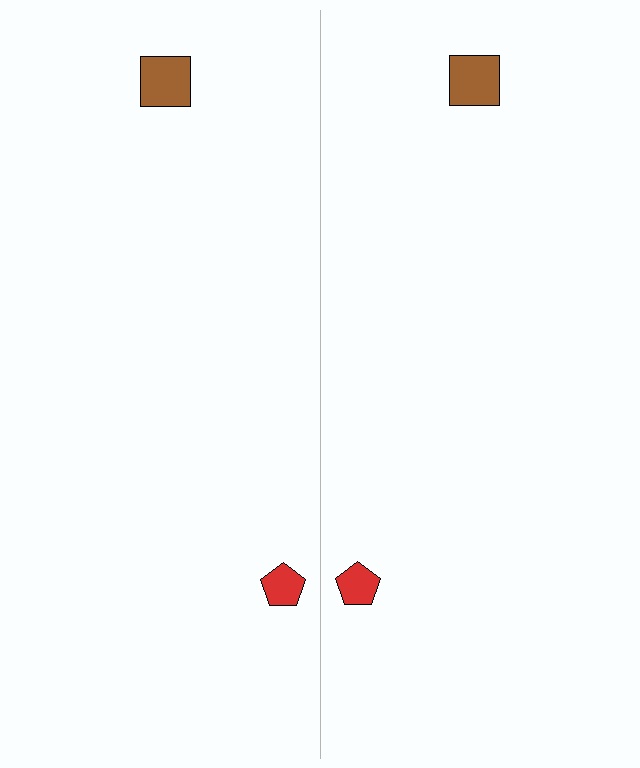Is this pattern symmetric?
Yes, this pattern has bilateral (reflection) symmetry.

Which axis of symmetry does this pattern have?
The pattern has a vertical axis of symmetry running through the center of the image.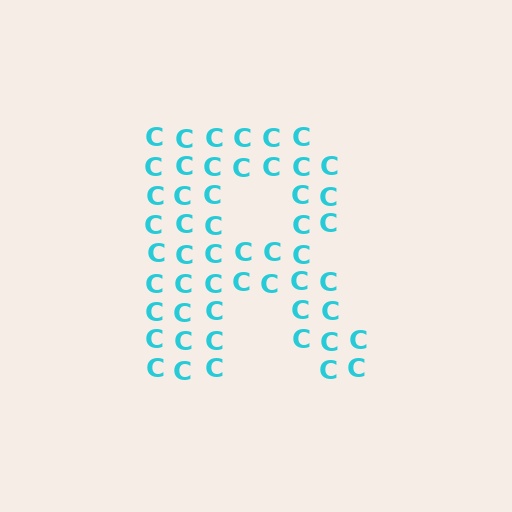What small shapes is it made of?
It is made of small letter C's.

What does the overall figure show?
The overall figure shows the letter R.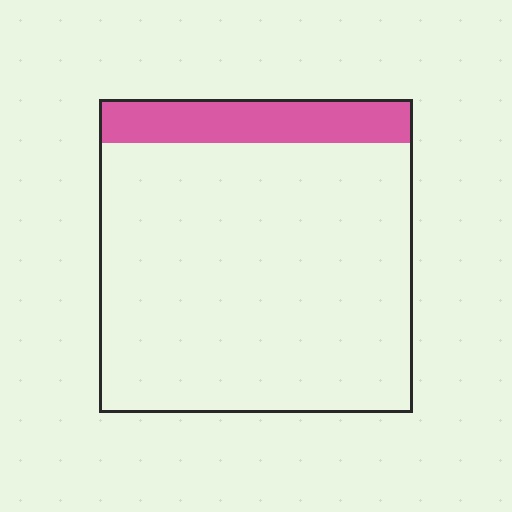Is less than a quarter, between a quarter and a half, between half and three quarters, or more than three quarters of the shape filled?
Less than a quarter.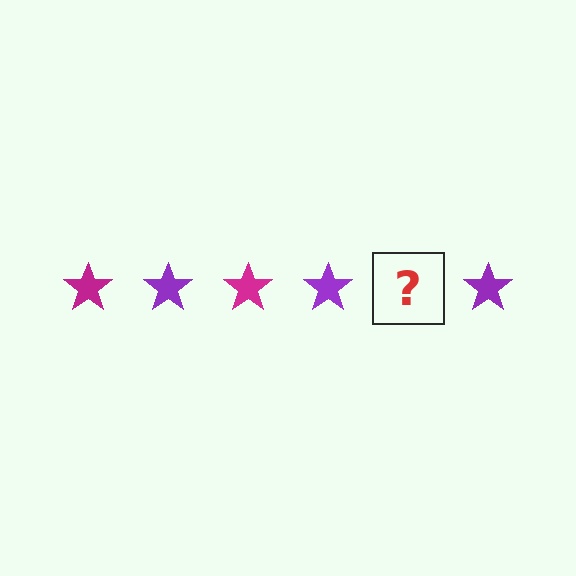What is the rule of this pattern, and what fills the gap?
The rule is that the pattern cycles through magenta, purple stars. The gap should be filled with a magenta star.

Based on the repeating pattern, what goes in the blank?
The blank should be a magenta star.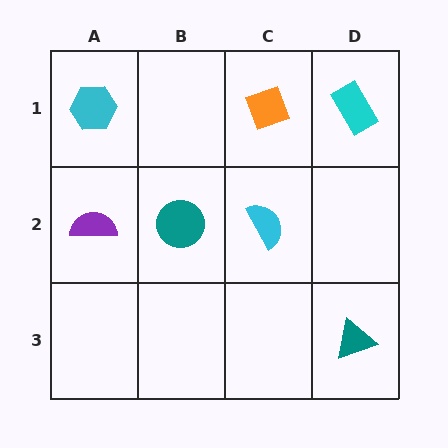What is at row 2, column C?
A cyan semicircle.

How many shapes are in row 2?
3 shapes.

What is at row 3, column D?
A teal triangle.